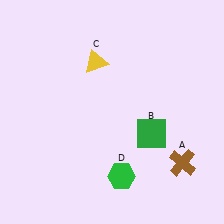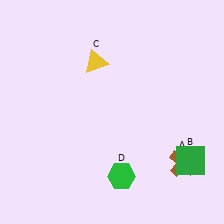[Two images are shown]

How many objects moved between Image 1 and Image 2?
1 object moved between the two images.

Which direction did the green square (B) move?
The green square (B) moved right.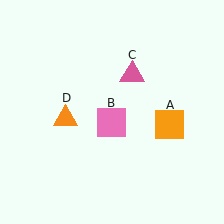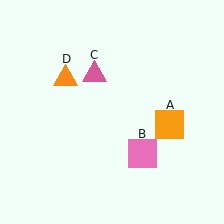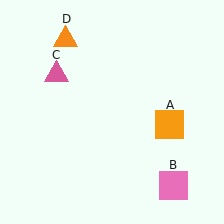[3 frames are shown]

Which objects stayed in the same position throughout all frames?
Orange square (object A) remained stationary.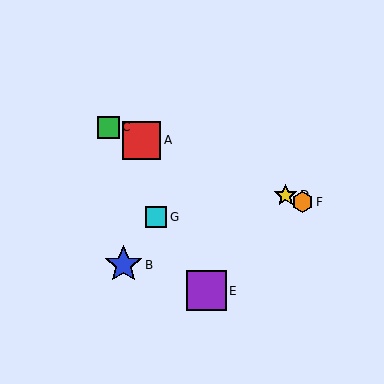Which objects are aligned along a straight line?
Objects A, C, D, F are aligned along a straight line.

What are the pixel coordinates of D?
Object D is at (286, 195).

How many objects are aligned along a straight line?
4 objects (A, C, D, F) are aligned along a straight line.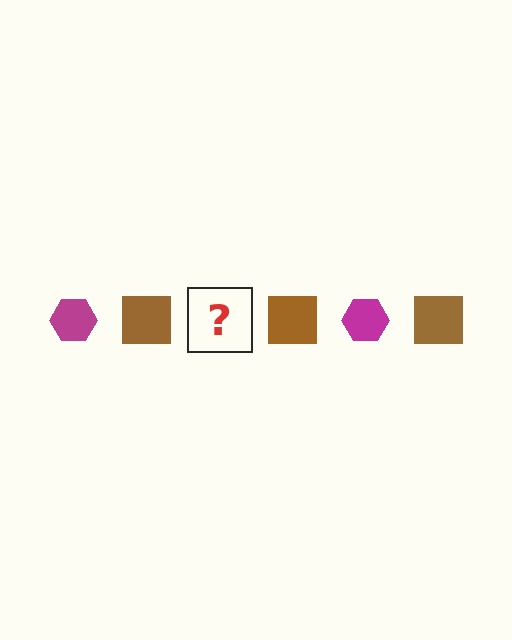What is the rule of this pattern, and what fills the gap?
The rule is that the pattern alternates between magenta hexagon and brown square. The gap should be filled with a magenta hexagon.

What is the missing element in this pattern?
The missing element is a magenta hexagon.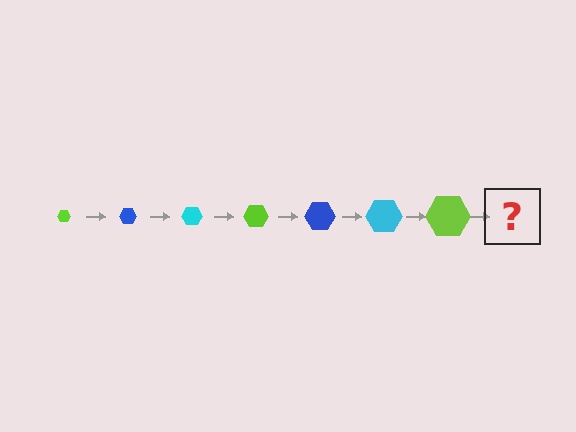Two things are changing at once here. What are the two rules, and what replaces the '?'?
The two rules are that the hexagon grows larger each step and the color cycles through lime, blue, and cyan. The '?' should be a blue hexagon, larger than the previous one.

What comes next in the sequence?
The next element should be a blue hexagon, larger than the previous one.